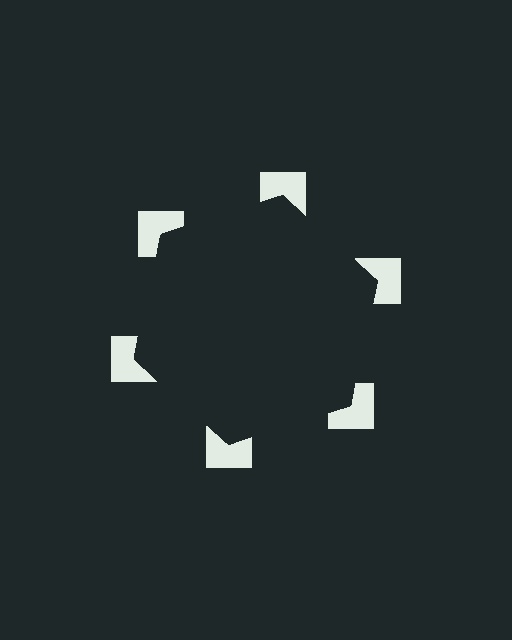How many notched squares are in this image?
There are 6 — one at each vertex of the illusory hexagon.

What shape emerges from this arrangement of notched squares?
An illusory hexagon — its edges are inferred from the aligned wedge cuts in the notched squares, not physically drawn.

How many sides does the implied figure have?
6 sides.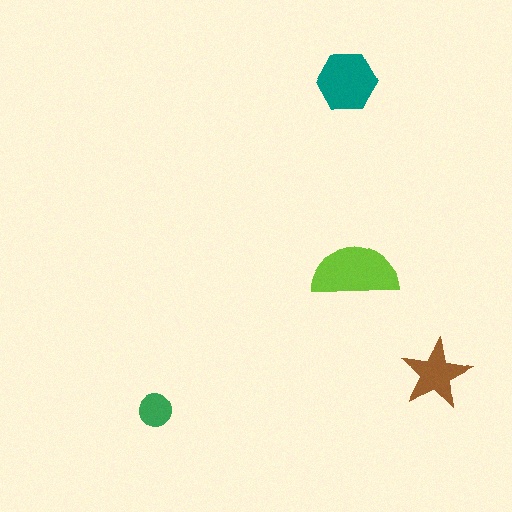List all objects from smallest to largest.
The green circle, the brown star, the teal hexagon, the lime semicircle.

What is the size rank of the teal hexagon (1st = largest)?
2nd.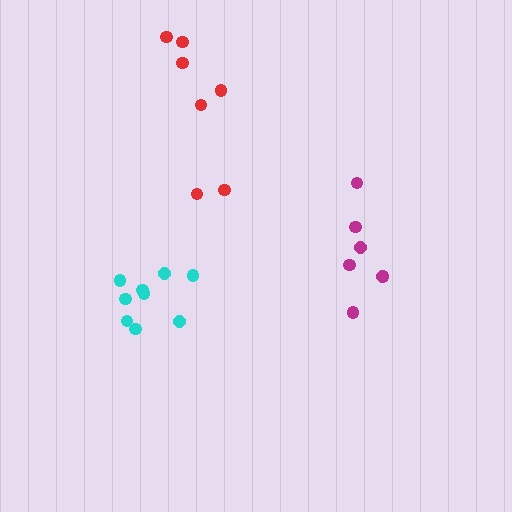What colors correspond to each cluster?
The clusters are colored: red, cyan, magenta.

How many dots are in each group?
Group 1: 7 dots, Group 2: 9 dots, Group 3: 7 dots (23 total).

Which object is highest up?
The red cluster is topmost.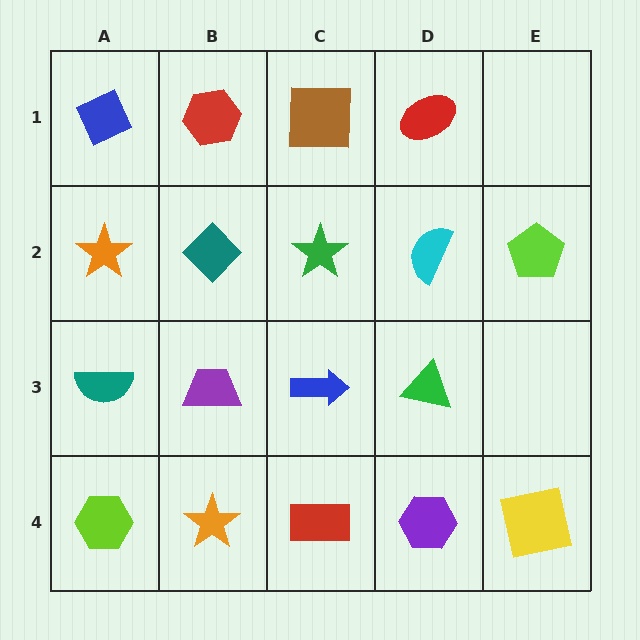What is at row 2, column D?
A cyan semicircle.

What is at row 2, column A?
An orange star.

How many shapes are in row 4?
5 shapes.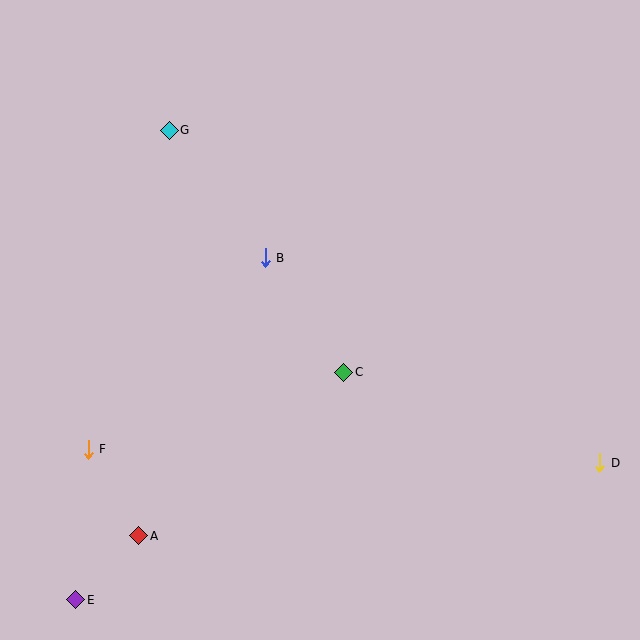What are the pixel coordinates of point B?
Point B is at (265, 258).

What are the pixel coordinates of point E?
Point E is at (76, 600).